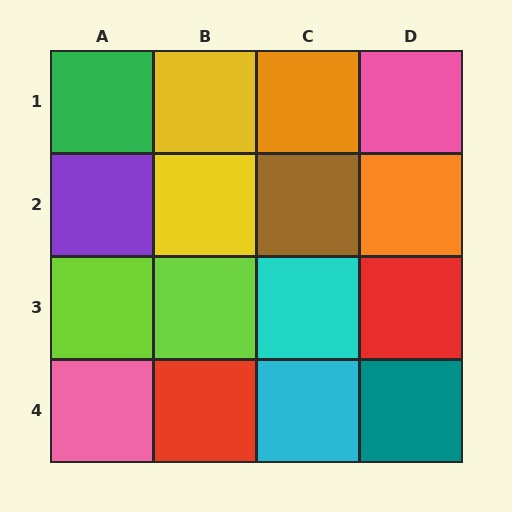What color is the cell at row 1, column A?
Green.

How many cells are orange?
2 cells are orange.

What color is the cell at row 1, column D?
Pink.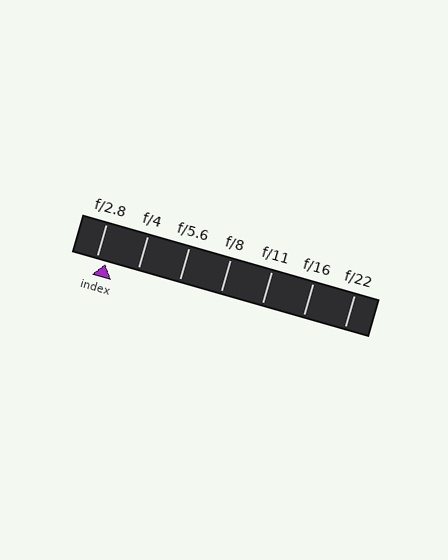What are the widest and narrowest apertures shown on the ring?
The widest aperture shown is f/2.8 and the narrowest is f/22.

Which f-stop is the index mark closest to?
The index mark is closest to f/2.8.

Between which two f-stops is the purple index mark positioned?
The index mark is between f/2.8 and f/4.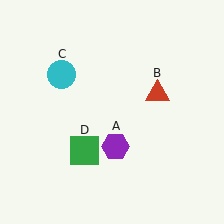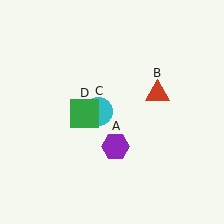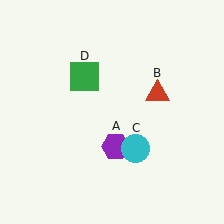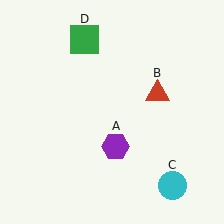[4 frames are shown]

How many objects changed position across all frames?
2 objects changed position: cyan circle (object C), green square (object D).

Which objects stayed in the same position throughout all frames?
Purple hexagon (object A) and red triangle (object B) remained stationary.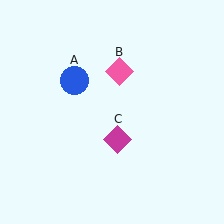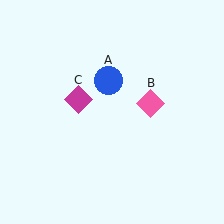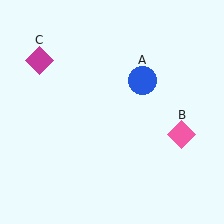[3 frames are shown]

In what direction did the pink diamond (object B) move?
The pink diamond (object B) moved down and to the right.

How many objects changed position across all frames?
3 objects changed position: blue circle (object A), pink diamond (object B), magenta diamond (object C).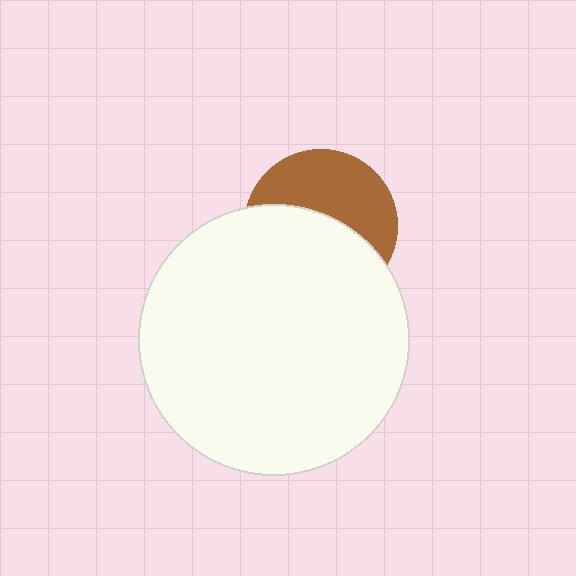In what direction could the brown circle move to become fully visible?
The brown circle could move up. That would shift it out from behind the white circle entirely.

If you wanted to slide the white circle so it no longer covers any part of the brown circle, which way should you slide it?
Slide it down — that is the most direct way to separate the two shapes.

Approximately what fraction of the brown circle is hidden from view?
Roughly 54% of the brown circle is hidden behind the white circle.